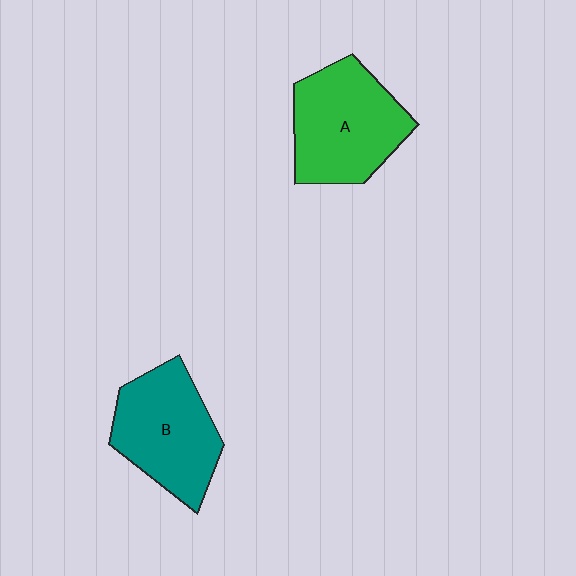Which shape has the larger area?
Shape A (green).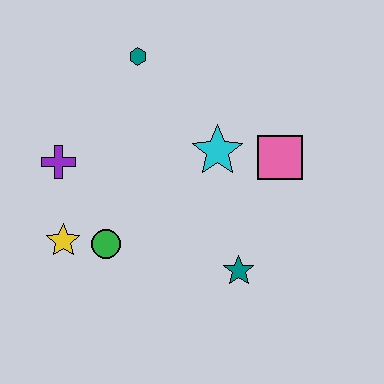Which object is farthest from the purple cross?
The pink square is farthest from the purple cross.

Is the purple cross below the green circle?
No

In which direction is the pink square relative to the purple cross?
The pink square is to the right of the purple cross.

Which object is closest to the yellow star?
The green circle is closest to the yellow star.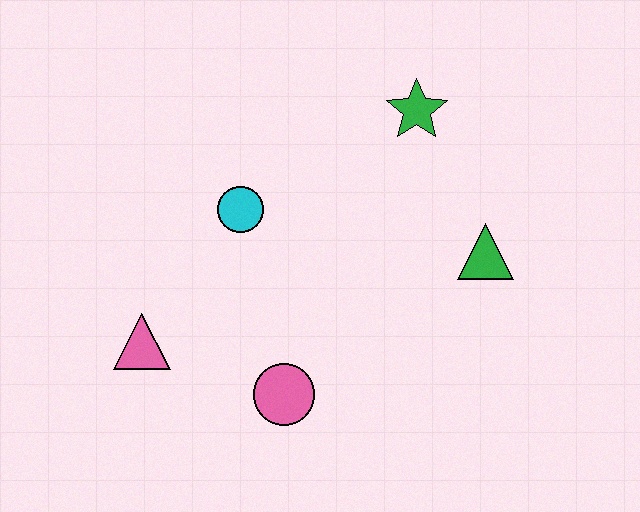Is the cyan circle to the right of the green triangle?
No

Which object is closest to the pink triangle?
The pink circle is closest to the pink triangle.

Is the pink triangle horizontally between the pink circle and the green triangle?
No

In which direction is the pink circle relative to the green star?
The pink circle is below the green star.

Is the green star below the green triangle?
No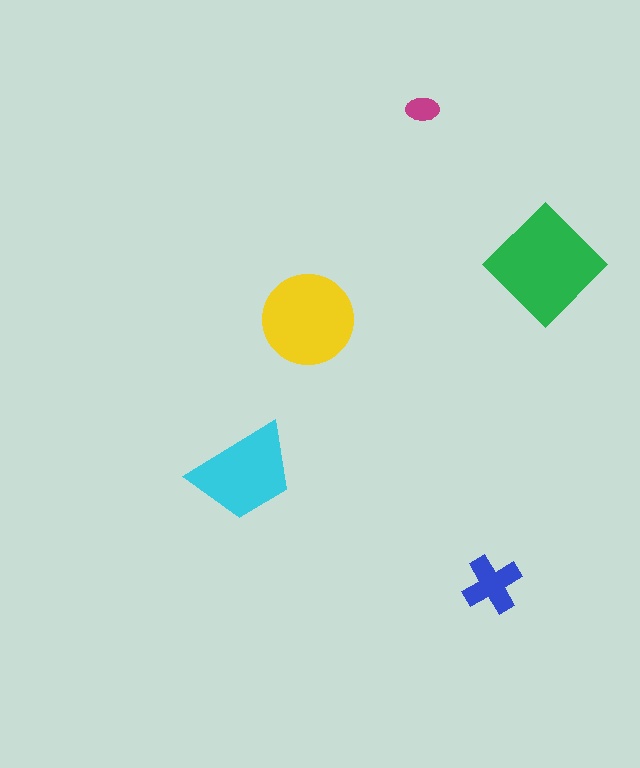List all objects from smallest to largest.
The magenta ellipse, the blue cross, the cyan trapezoid, the yellow circle, the green diamond.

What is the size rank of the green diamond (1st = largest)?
1st.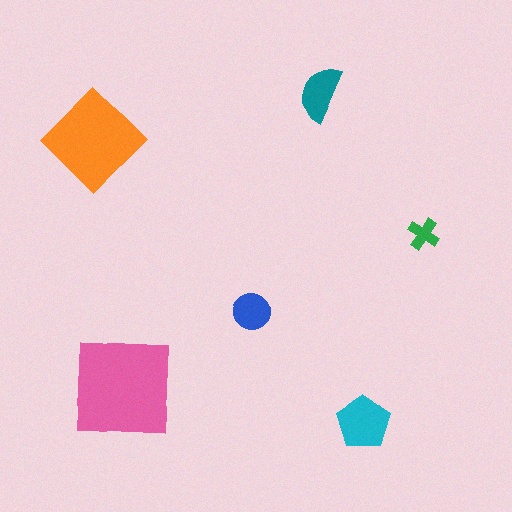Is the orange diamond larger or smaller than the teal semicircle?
Larger.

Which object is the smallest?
The green cross.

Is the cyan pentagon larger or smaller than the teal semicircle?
Larger.